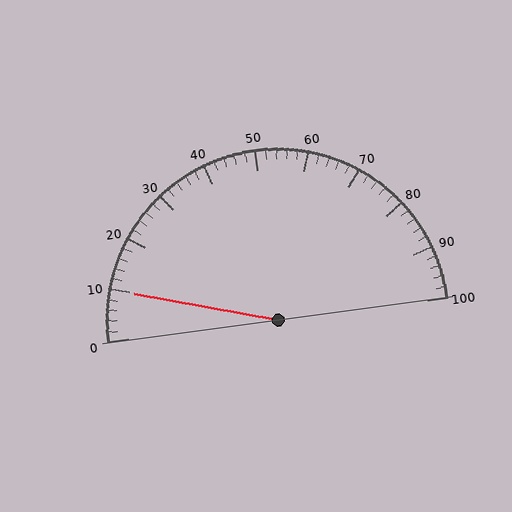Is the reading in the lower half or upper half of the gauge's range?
The reading is in the lower half of the range (0 to 100).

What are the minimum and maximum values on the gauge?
The gauge ranges from 0 to 100.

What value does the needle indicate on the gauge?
The needle indicates approximately 10.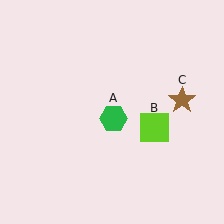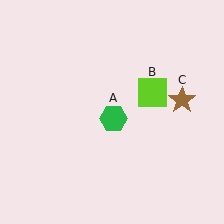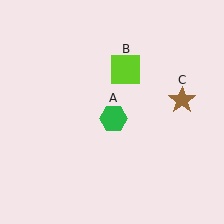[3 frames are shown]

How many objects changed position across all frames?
1 object changed position: lime square (object B).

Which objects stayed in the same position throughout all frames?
Green hexagon (object A) and brown star (object C) remained stationary.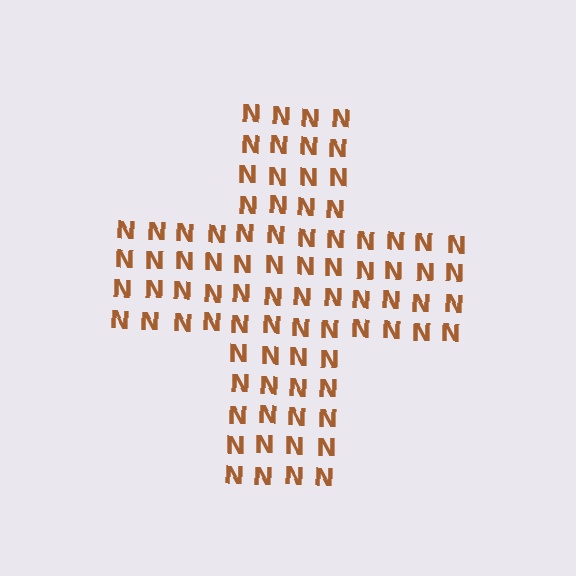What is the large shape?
The large shape is a cross.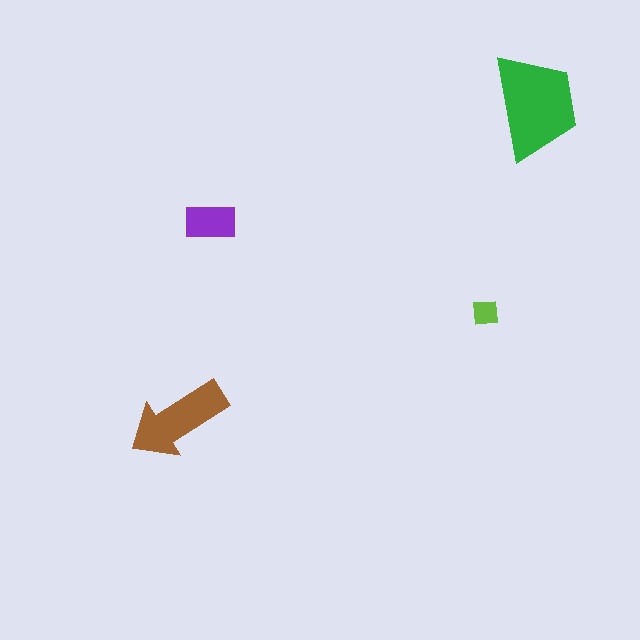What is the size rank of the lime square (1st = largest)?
4th.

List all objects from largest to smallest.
The green trapezoid, the brown arrow, the purple rectangle, the lime square.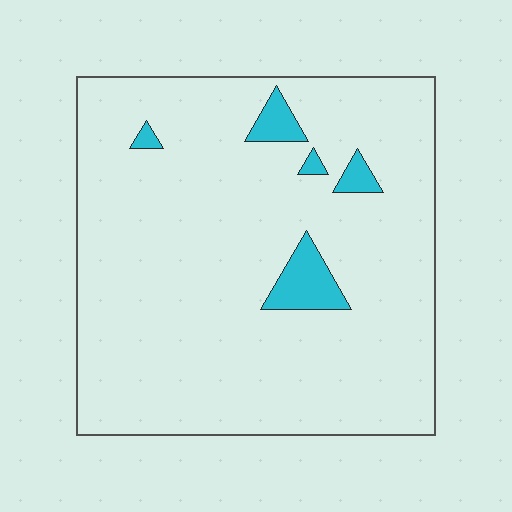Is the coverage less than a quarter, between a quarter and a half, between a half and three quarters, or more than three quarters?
Less than a quarter.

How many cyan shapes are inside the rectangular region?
5.